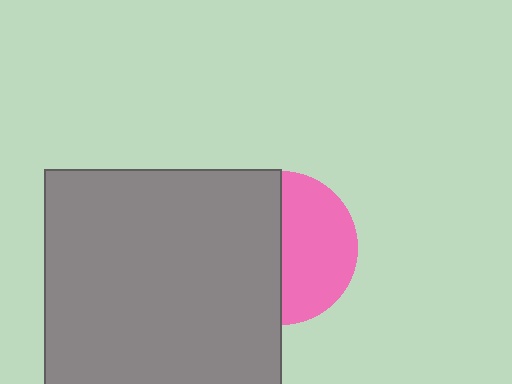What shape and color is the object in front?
The object in front is a gray square.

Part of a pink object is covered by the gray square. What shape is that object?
It is a circle.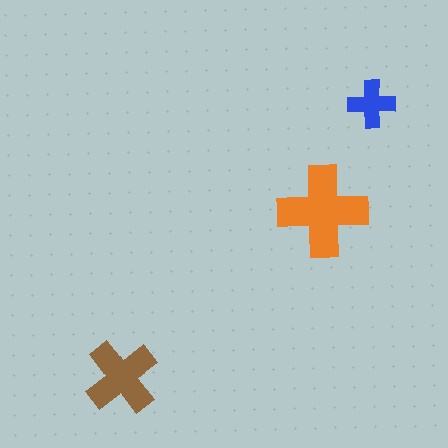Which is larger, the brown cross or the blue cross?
The brown one.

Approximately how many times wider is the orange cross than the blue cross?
About 2 times wider.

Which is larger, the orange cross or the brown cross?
The orange one.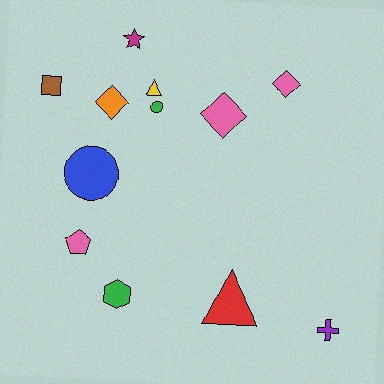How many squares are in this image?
There is 1 square.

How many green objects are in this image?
There are 2 green objects.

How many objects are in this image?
There are 12 objects.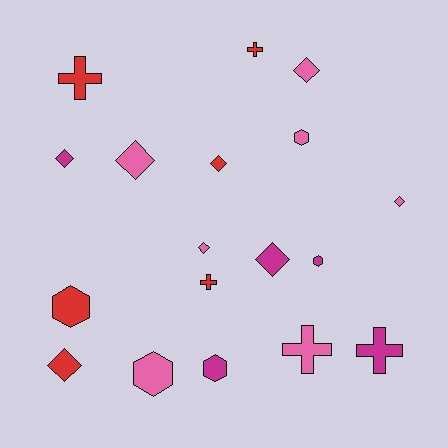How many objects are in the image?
There are 18 objects.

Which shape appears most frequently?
Diamond, with 8 objects.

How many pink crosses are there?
There is 1 pink cross.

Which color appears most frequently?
Pink, with 7 objects.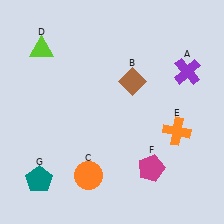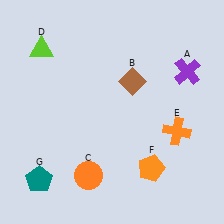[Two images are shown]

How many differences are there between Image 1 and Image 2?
There is 1 difference between the two images.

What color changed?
The pentagon (F) changed from magenta in Image 1 to orange in Image 2.